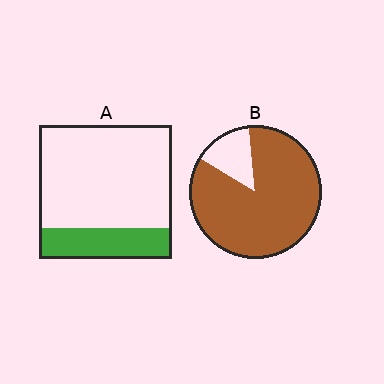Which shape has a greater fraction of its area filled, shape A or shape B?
Shape B.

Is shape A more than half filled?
No.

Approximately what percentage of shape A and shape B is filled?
A is approximately 25% and B is approximately 85%.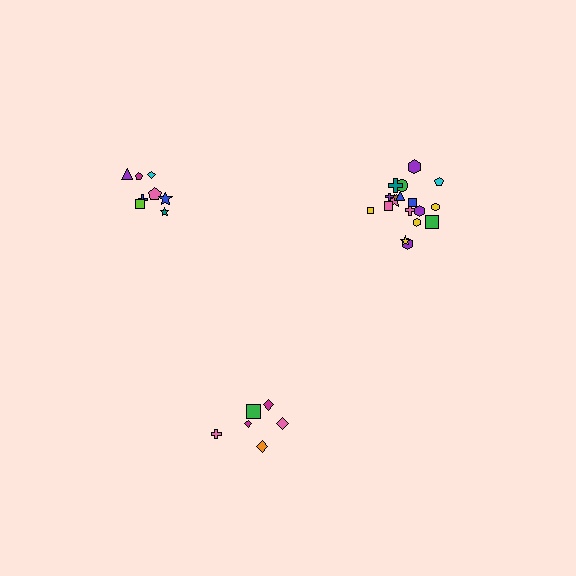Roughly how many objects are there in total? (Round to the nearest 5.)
Roughly 30 objects in total.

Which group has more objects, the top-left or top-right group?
The top-right group.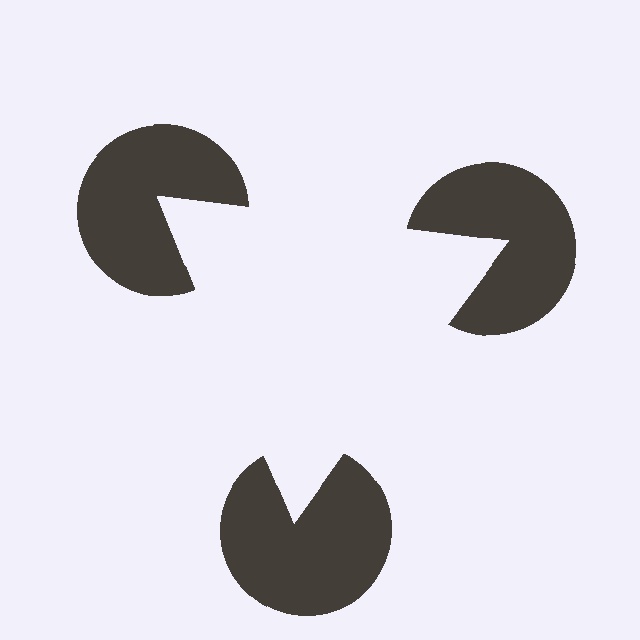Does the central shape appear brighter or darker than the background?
It typically appears slightly brighter than the background, even though no actual brightness change is drawn.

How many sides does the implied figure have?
3 sides.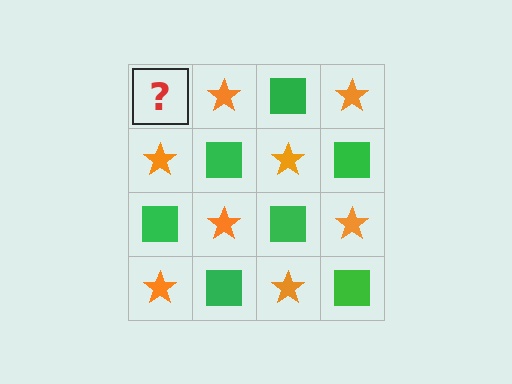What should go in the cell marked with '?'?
The missing cell should contain a green square.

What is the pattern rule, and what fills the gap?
The rule is that it alternates green square and orange star in a checkerboard pattern. The gap should be filled with a green square.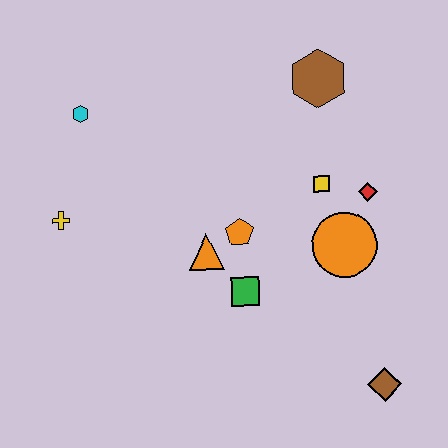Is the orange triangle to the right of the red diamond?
No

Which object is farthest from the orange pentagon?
The brown diamond is farthest from the orange pentagon.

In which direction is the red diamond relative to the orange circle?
The red diamond is above the orange circle.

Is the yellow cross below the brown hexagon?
Yes